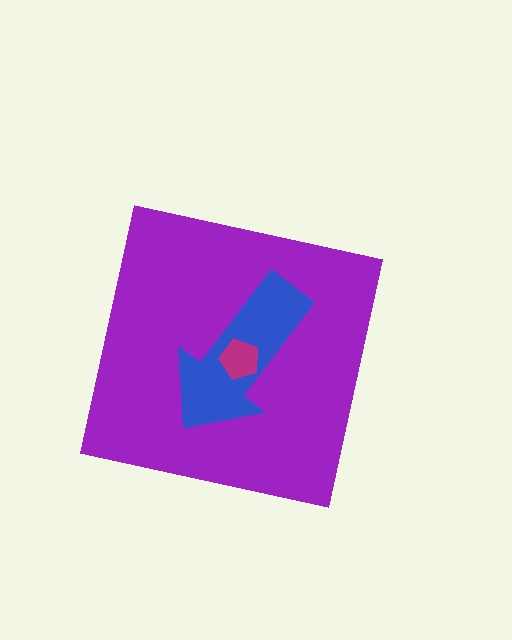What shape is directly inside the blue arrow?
The magenta pentagon.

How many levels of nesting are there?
3.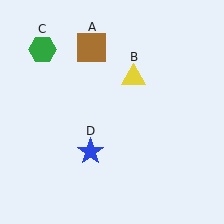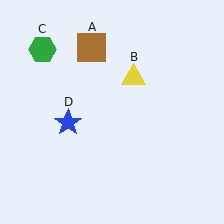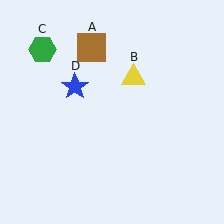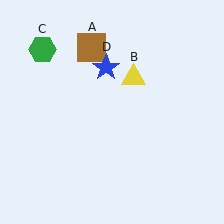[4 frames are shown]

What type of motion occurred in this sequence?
The blue star (object D) rotated clockwise around the center of the scene.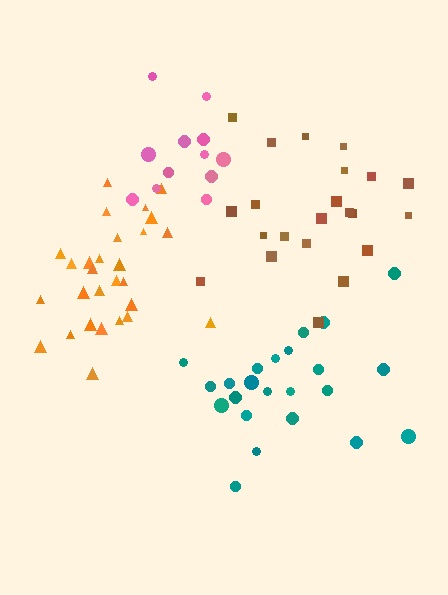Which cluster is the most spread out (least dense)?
Brown.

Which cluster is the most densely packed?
Orange.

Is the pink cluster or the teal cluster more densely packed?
Pink.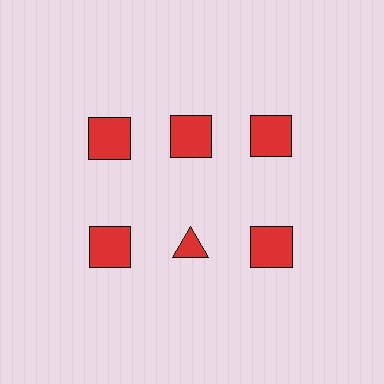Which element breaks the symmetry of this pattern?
The red triangle in the second row, second from left column breaks the symmetry. All other shapes are red squares.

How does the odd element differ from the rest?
It has a different shape: triangle instead of square.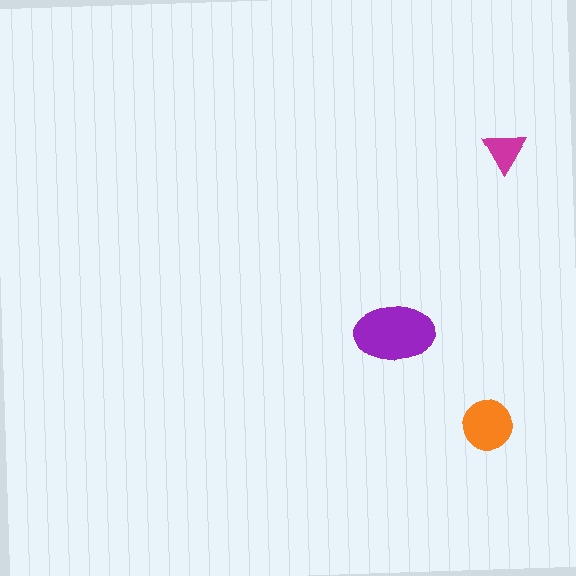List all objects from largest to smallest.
The purple ellipse, the orange circle, the magenta triangle.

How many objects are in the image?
There are 3 objects in the image.